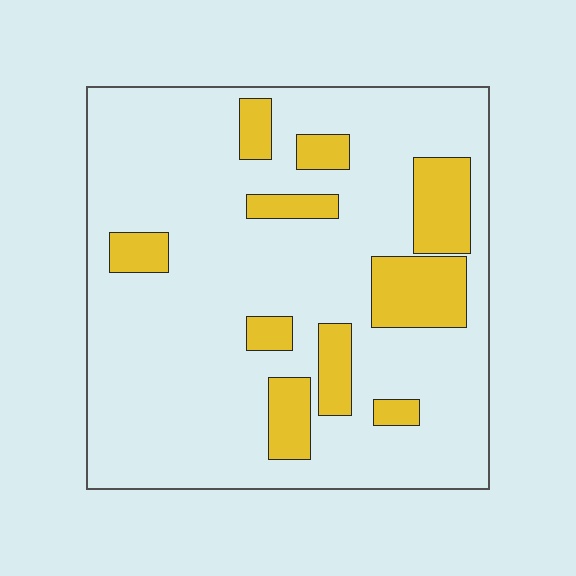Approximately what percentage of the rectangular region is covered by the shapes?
Approximately 20%.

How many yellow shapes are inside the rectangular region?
10.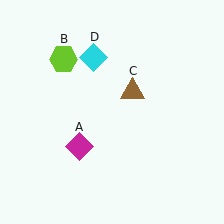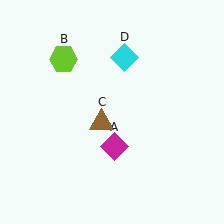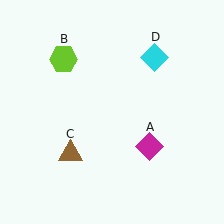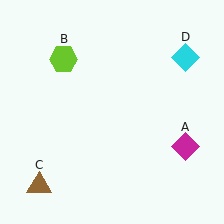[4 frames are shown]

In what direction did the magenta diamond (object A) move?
The magenta diamond (object A) moved right.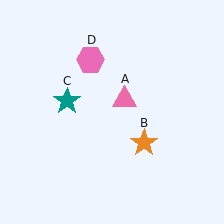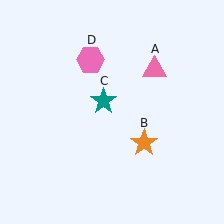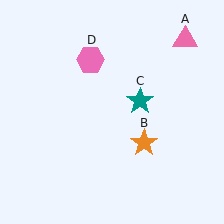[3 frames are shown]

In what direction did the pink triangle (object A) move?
The pink triangle (object A) moved up and to the right.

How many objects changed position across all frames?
2 objects changed position: pink triangle (object A), teal star (object C).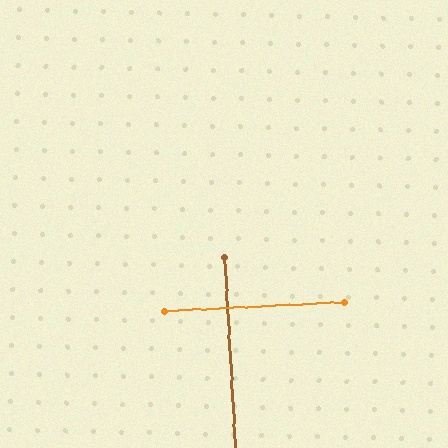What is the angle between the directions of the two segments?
Approximately 89 degrees.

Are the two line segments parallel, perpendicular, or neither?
Perpendicular — they meet at approximately 89°.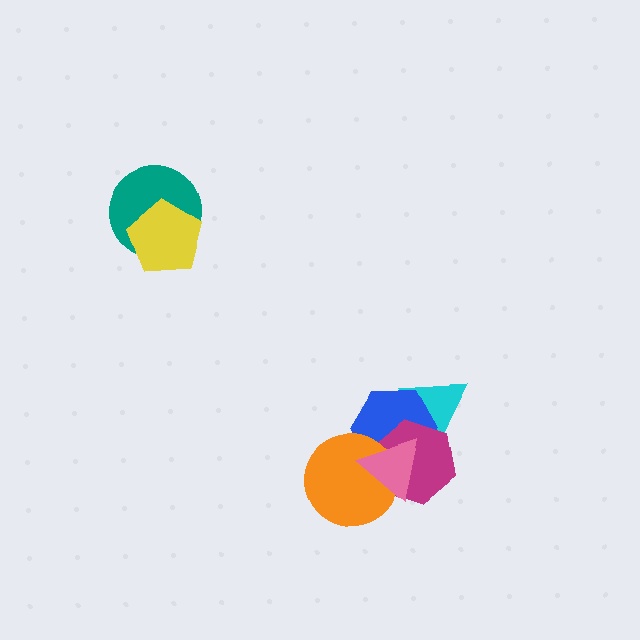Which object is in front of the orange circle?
The pink triangle is in front of the orange circle.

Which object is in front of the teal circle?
The yellow pentagon is in front of the teal circle.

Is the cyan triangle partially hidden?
Yes, it is partially covered by another shape.